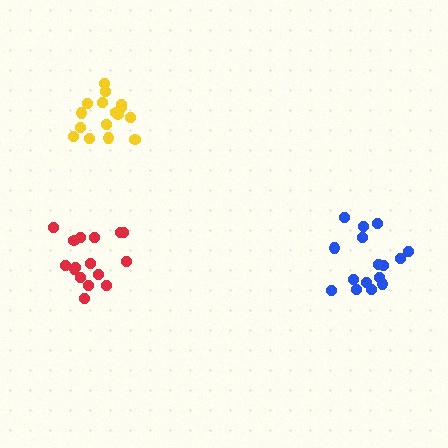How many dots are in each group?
Group 1: 16 dots, Group 2: 16 dots, Group 3: 16 dots (48 total).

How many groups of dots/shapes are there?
There are 3 groups.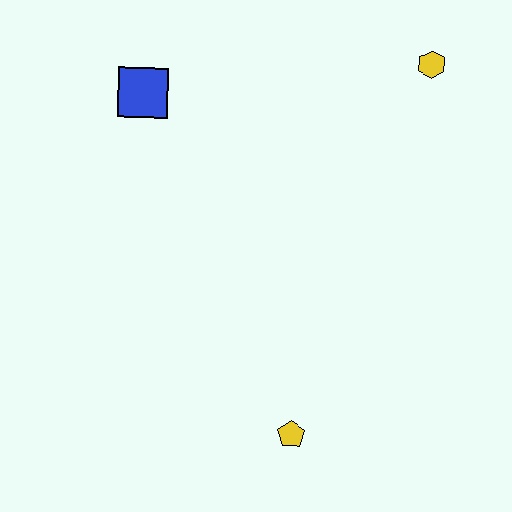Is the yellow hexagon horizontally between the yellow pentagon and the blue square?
No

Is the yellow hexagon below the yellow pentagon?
No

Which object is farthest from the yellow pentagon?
The yellow hexagon is farthest from the yellow pentagon.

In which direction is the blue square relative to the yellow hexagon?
The blue square is to the left of the yellow hexagon.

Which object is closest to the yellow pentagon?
The blue square is closest to the yellow pentagon.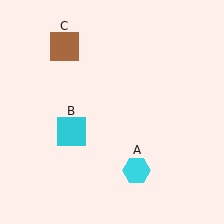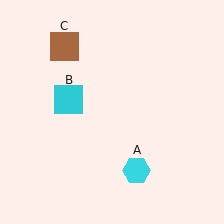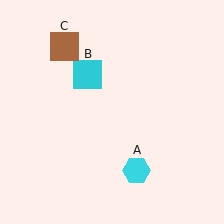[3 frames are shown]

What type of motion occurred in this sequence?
The cyan square (object B) rotated clockwise around the center of the scene.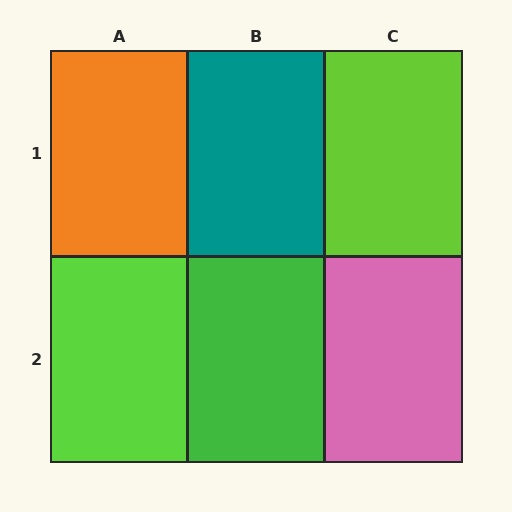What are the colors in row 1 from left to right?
Orange, teal, lime.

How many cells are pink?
1 cell is pink.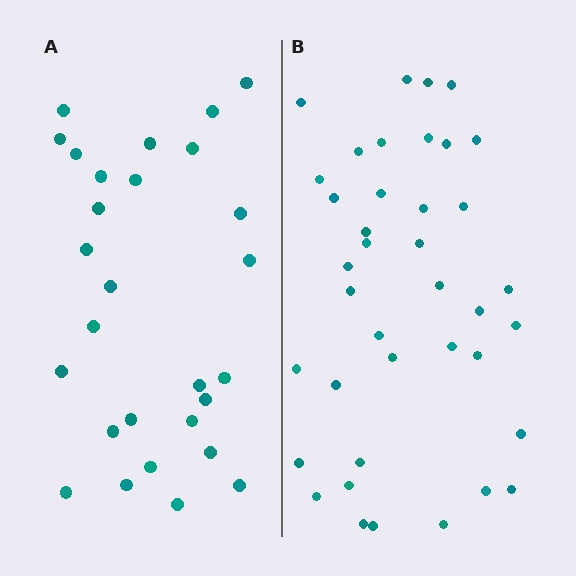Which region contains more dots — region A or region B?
Region B (the right region) has more dots.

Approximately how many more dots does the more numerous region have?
Region B has roughly 12 or so more dots than region A.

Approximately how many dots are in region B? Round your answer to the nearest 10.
About 40 dots. (The exact count is 39, which rounds to 40.)